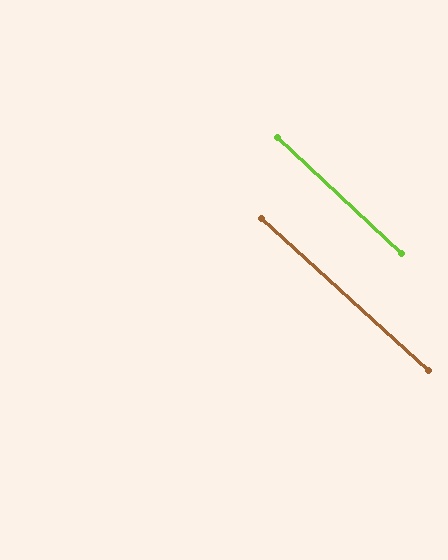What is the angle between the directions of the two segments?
Approximately 1 degree.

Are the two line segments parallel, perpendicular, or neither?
Parallel — their directions differ by only 0.6°.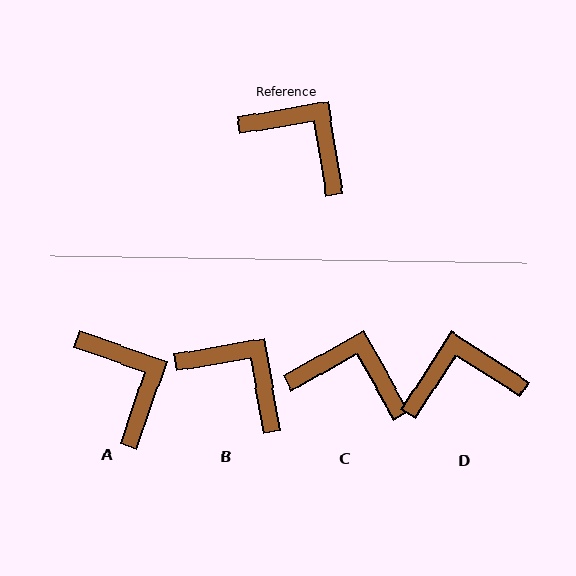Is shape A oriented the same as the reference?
No, it is off by about 29 degrees.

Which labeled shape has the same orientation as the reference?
B.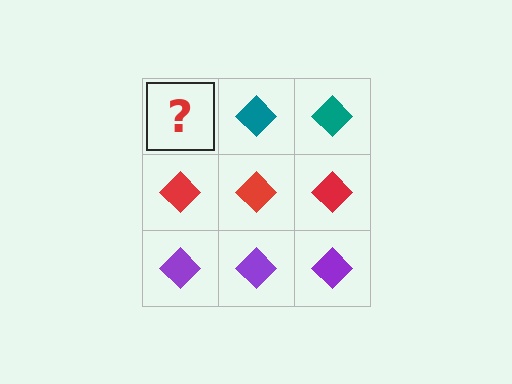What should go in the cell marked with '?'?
The missing cell should contain a teal diamond.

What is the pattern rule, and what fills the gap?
The rule is that each row has a consistent color. The gap should be filled with a teal diamond.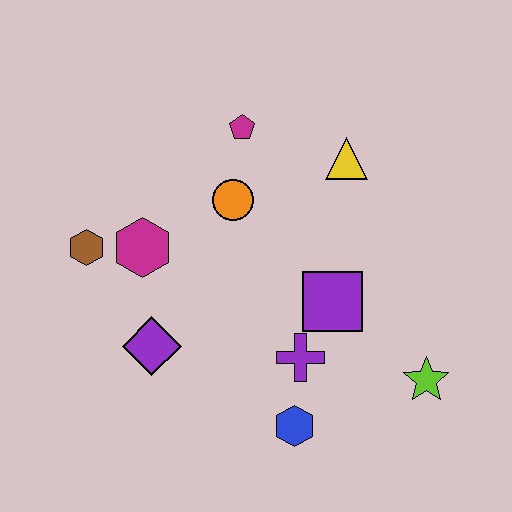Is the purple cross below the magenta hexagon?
Yes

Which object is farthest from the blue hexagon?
The magenta pentagon is farthest from the blue hexagon.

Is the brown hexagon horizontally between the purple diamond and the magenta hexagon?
No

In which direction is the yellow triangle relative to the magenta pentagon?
The yellow triangle is to the right of the magenta pentagon.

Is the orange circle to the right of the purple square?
No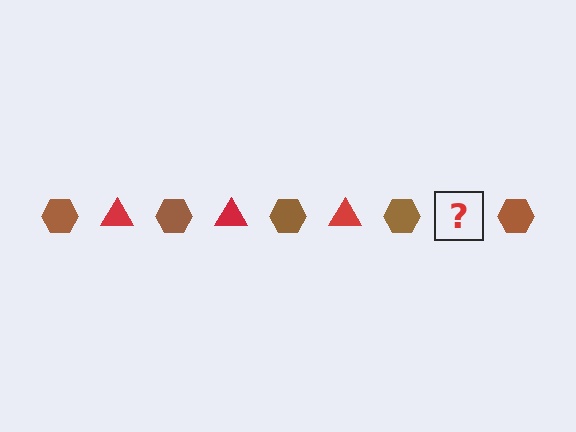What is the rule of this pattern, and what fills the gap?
The rule is that the pattern alternates between brown hexagon and red triangle. The gap should be filled with a red triangle.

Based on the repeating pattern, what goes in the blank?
The blank should be a red triangle.